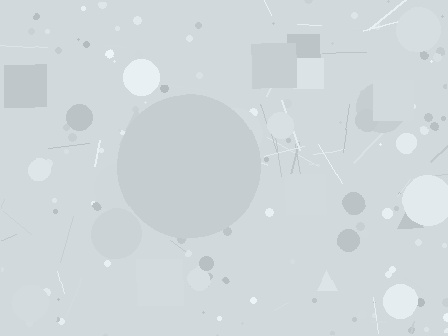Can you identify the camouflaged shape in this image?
The camouflaged shape is a circle.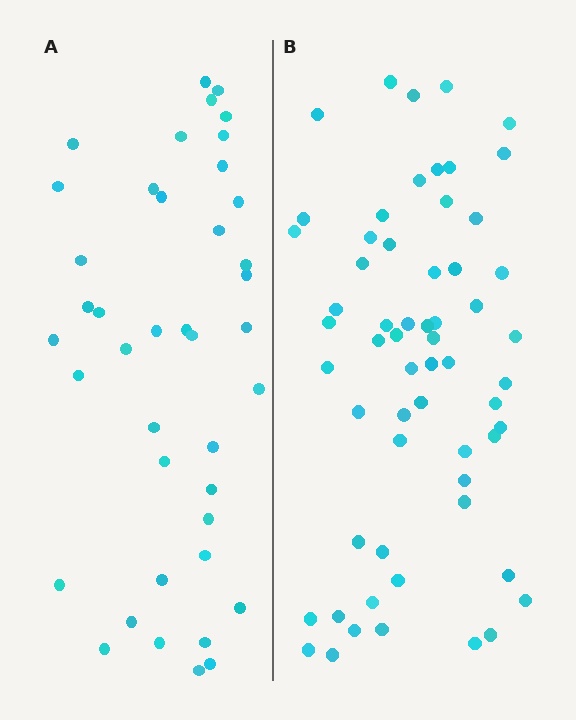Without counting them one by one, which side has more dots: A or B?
Region B (the right region) has more dots.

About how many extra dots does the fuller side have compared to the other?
Region B has approximately 20 more dots than region A.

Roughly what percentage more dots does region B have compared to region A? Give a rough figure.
About 45% more.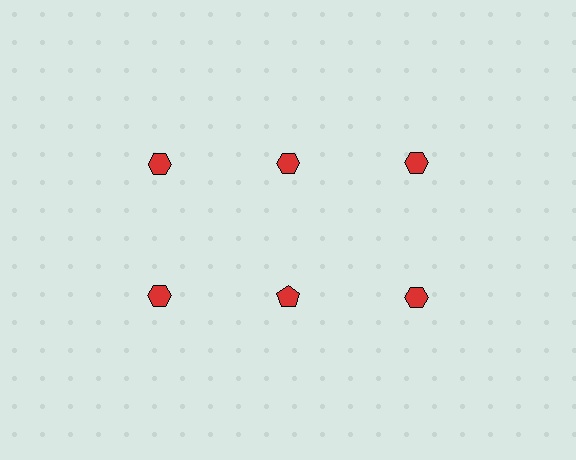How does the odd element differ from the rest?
It has a different shape: pentagon instead of hexagon.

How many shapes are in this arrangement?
There are 6 shapes arranged in a grid pattern.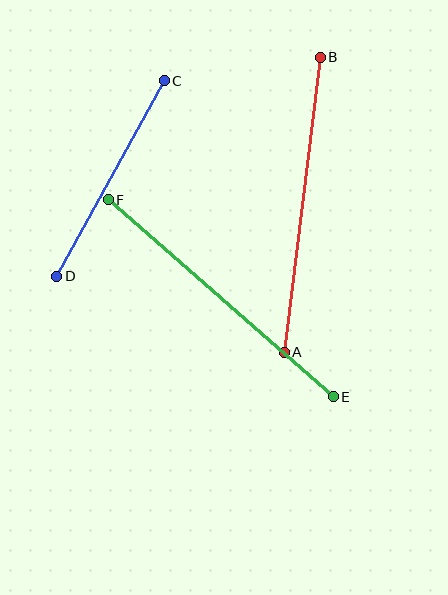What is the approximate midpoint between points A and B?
The midpoint is at approximately (302, 205) pixels.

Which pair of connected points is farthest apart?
Points E and F are farthest apart.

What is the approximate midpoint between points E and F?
The midpoint is at approximately (221, 298) pixels.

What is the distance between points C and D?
The distance is approximately 223 pixels.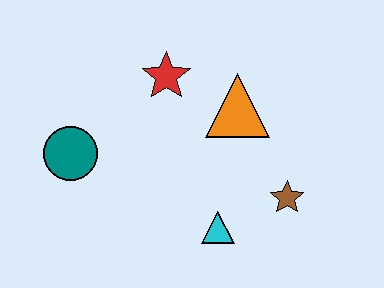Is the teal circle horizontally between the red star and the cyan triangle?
No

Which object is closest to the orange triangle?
The red star is closest to the orange triangle.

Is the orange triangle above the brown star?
Yes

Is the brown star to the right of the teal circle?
Yes